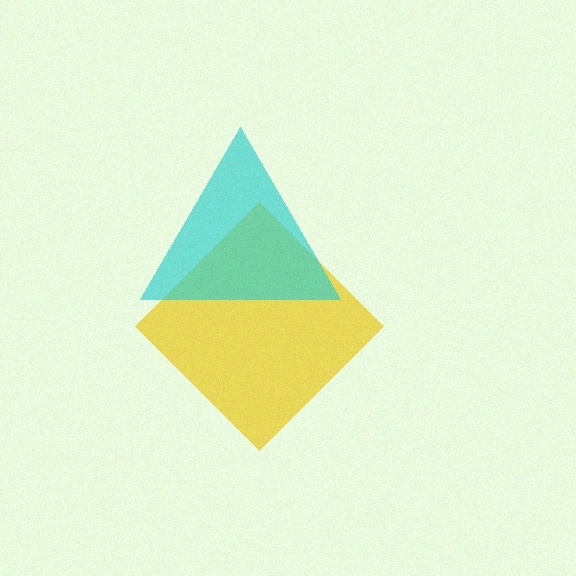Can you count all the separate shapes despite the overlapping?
Yes, there are 2 separate shapes.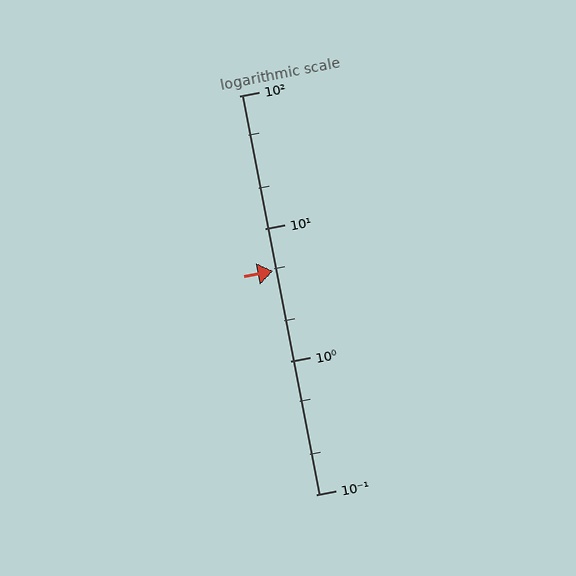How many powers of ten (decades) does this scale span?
The scale spans 3 decades, from 0.1 to 100.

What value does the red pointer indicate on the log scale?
The pointer indicates approximately 4.8.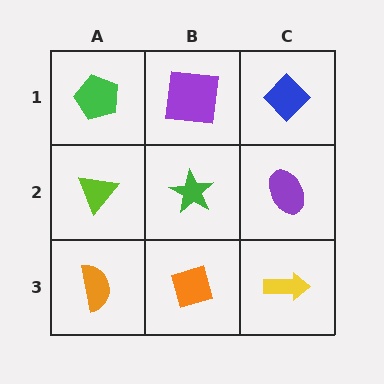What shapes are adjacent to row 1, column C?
A purple ellipse (row 2, column C), a purple square (row 1, column B).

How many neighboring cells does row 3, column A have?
2.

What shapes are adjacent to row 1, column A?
A lime triangle (row 2, column A), a purple square (row 1, column B).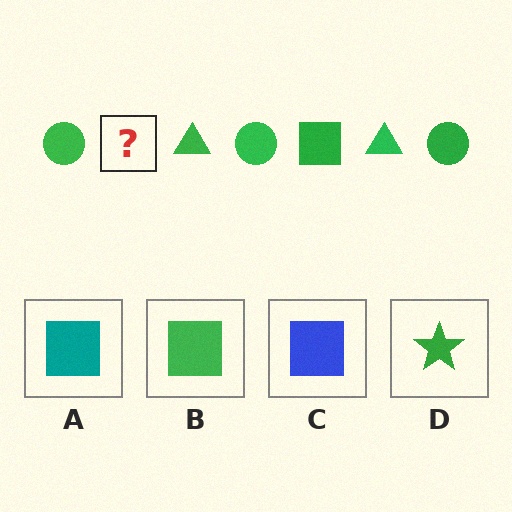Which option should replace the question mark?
Option B.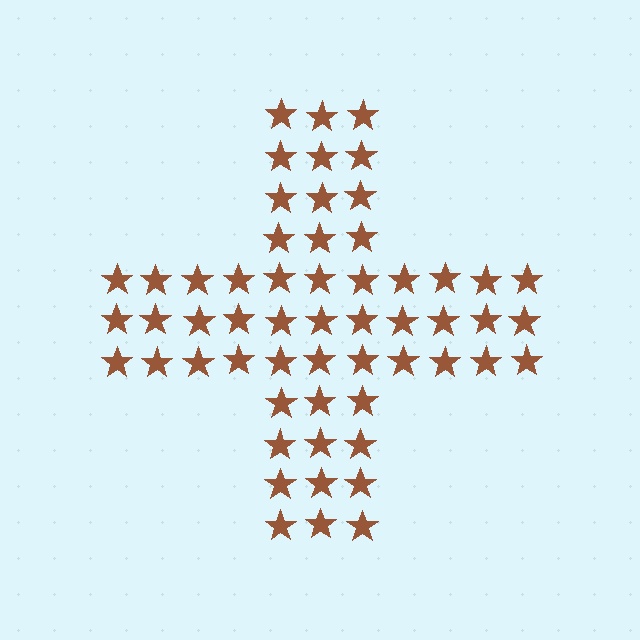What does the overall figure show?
The overall figure shows a cross.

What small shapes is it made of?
It is made of small stars.